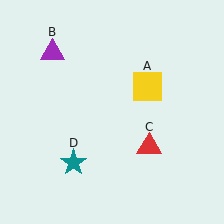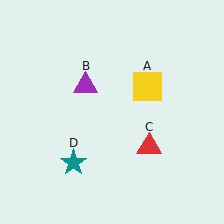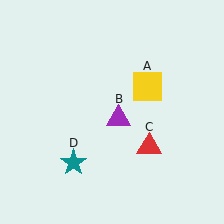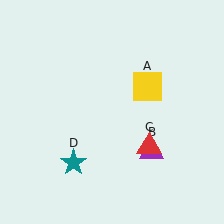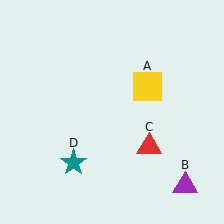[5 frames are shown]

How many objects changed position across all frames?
1 object changed position: purple triangle (object B).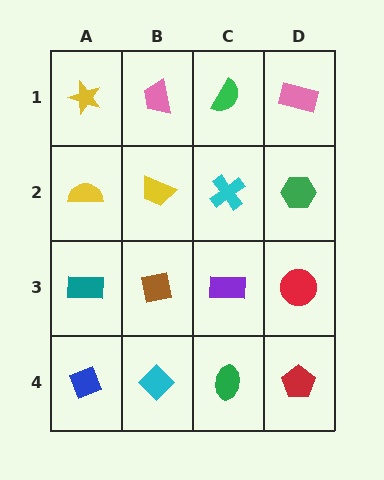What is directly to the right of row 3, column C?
A red circle.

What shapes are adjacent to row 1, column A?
A yellow semicircle (row 2, column A), a pink trapezoid (row 1, column B).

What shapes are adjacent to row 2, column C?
A green semicircle (row 1, column C), a purple rectangle (row 3, column C), a yellow trapezoid (row 2, column B), a green hexagon (row 2, column D).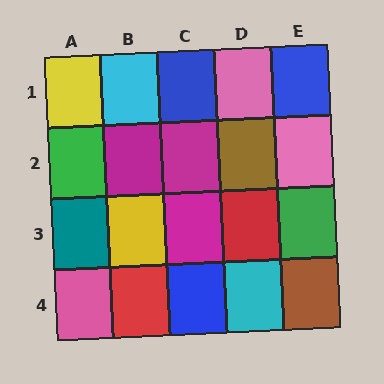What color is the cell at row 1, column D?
Pink.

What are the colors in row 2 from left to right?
Green, magenta, magenta, brown, pink.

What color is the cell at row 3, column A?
Teal.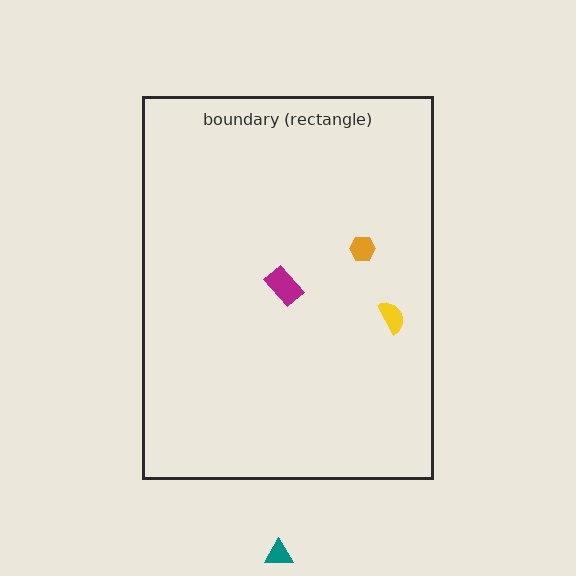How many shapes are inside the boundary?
3 inside, 1 outside.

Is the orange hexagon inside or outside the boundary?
Inside.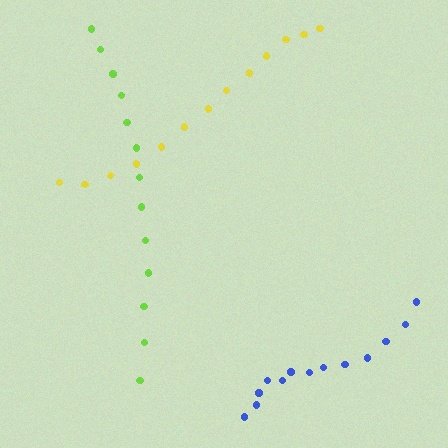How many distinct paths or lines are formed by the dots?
There are 3 distinct paths.